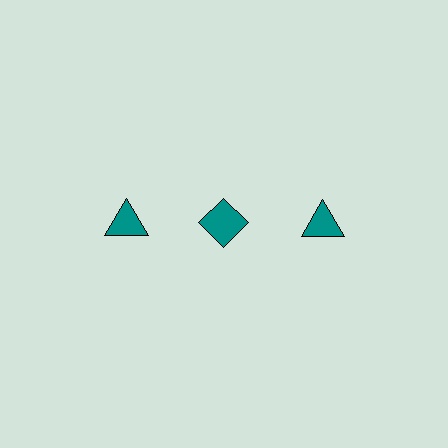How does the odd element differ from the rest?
It has a different shape: diamond instead of triangle.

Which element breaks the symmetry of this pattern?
The teal diamond in the top row, second from left column breaks the symmetry. All other shapes are teal triangles.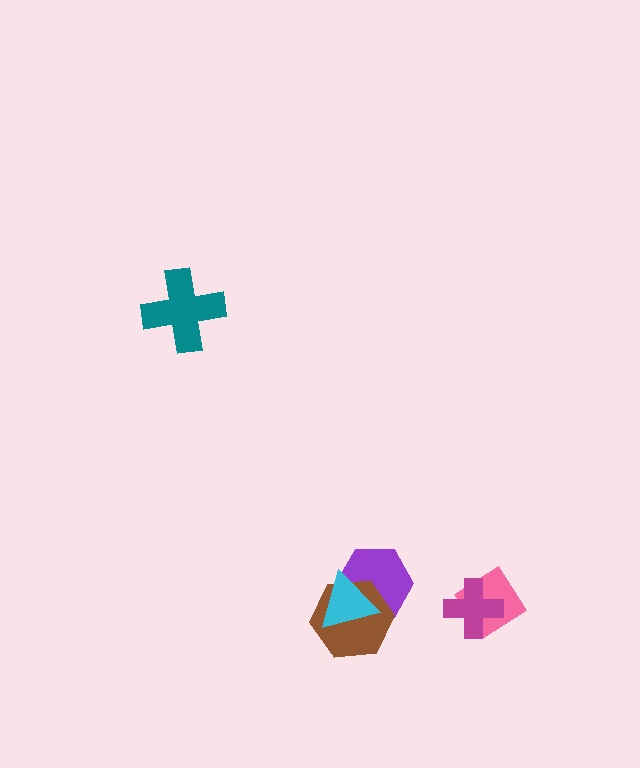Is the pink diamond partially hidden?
Yes, it is partially covered by another shape.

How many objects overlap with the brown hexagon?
2 objects overlap with the brown hexagon.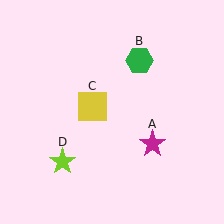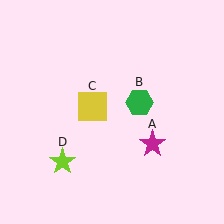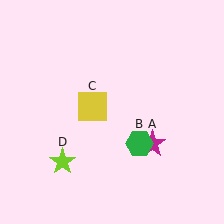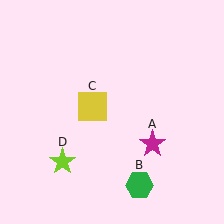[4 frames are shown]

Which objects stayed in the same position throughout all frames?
Magenta star (object A) and yellow square (object C) and lime star (object D) remained stationary.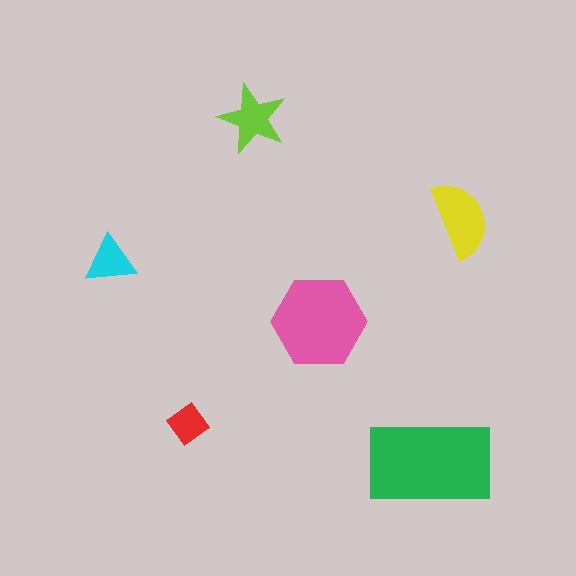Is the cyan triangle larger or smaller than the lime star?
Smaller.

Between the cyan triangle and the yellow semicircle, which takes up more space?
The yellow semicircle.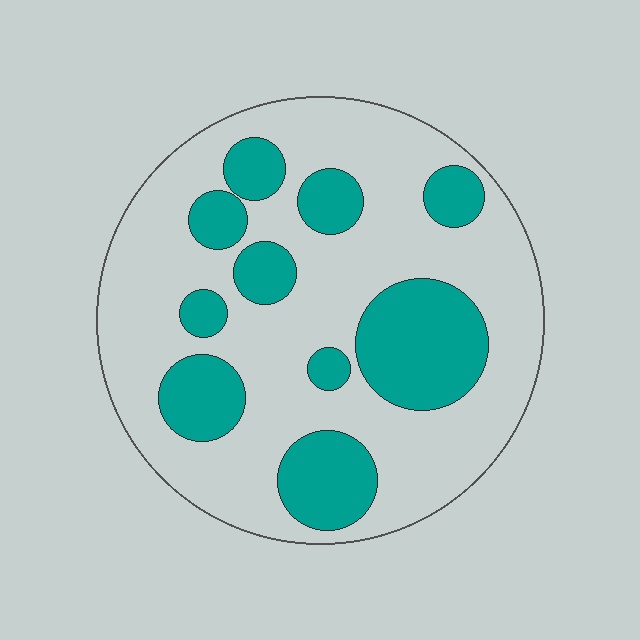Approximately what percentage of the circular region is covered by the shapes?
Approximately 30%.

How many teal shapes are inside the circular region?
10.